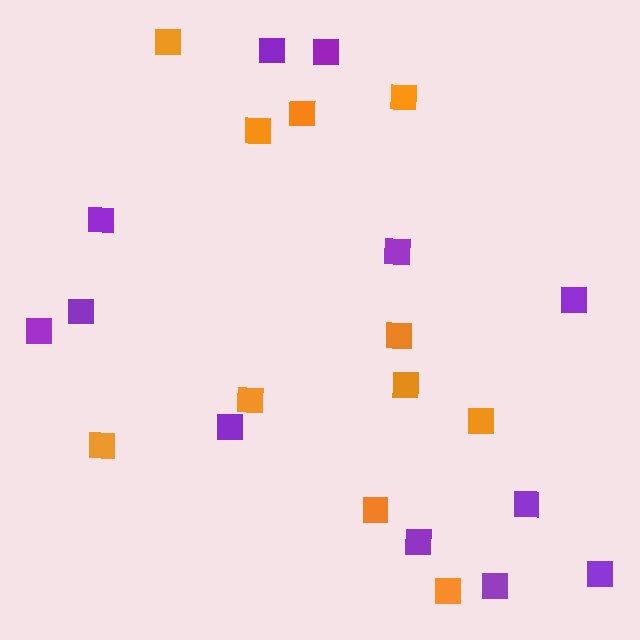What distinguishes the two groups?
There are 2 groups: one group of orange squares (11) and one group of purple squares (12).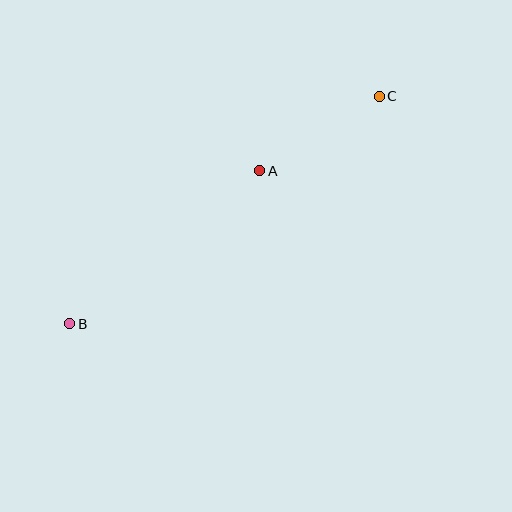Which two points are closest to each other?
Points A and C are closest to each other.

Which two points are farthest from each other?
Points B and C are farthest from each other.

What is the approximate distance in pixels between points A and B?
The distance between A and B is approximately 244 pixels.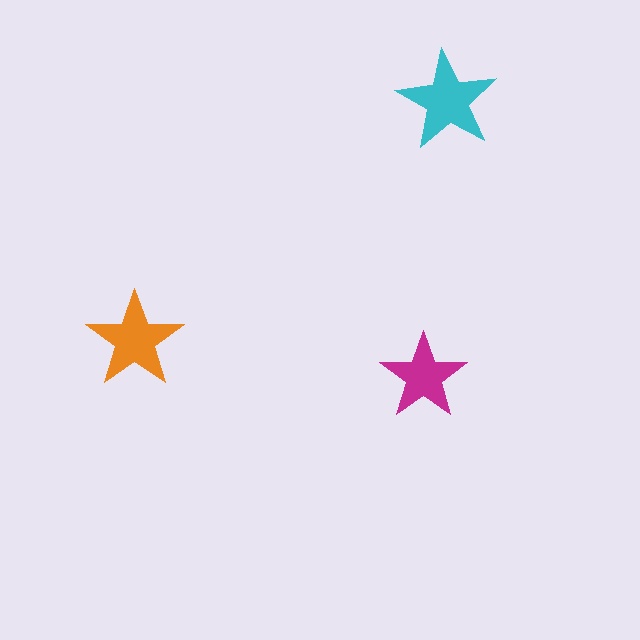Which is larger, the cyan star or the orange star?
The cyan one.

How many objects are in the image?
There are 3 objects in the image.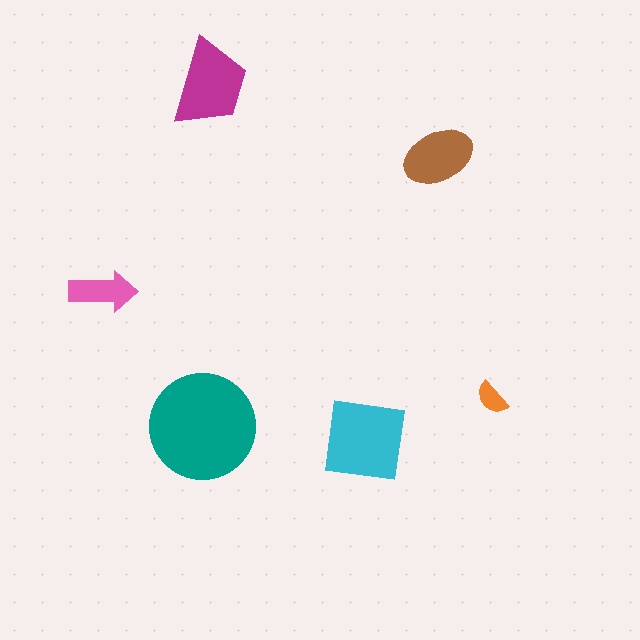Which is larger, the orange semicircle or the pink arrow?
The pink arrow.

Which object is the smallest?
The orange semicircle.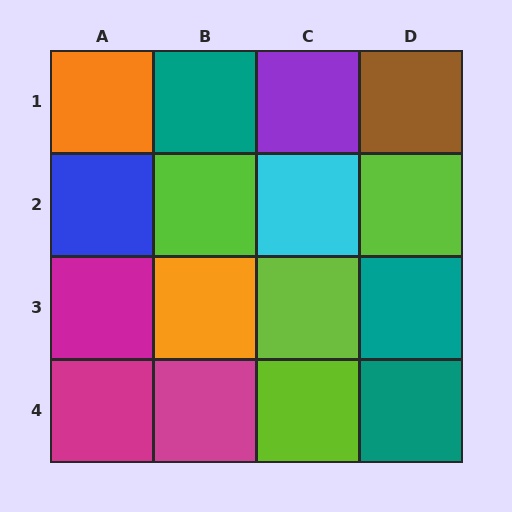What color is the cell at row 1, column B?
Teal.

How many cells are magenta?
3 cells are magenta.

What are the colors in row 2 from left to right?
Blue, lime, cyan, lime.